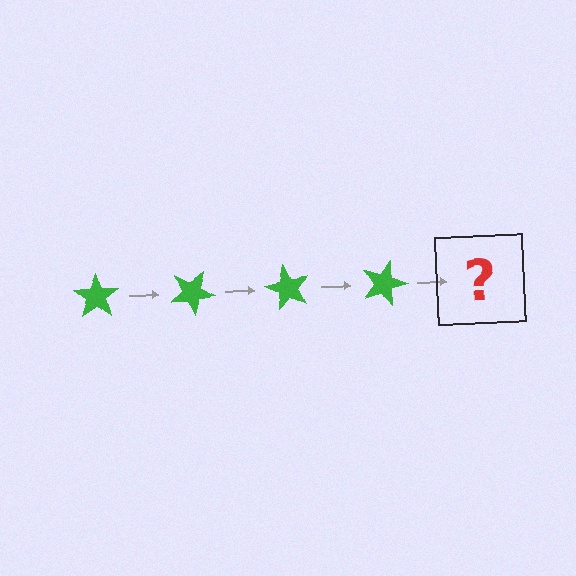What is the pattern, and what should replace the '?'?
The pattern is that the star rotates 30 degrees each step. The '?' should be a green star rotated 120 degrees.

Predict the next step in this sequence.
The next step is a green star rotated 120 degrees.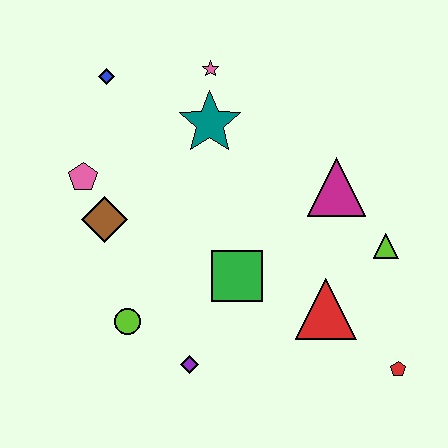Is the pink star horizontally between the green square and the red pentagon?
No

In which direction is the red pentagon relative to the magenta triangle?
The red pentagon is below the magenta triangle.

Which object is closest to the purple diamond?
The lime circle is closest to the purple diamond.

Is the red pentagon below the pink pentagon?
Yes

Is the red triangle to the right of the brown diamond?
Yes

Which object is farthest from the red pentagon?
The blue diamond is farthest from the red pentagon.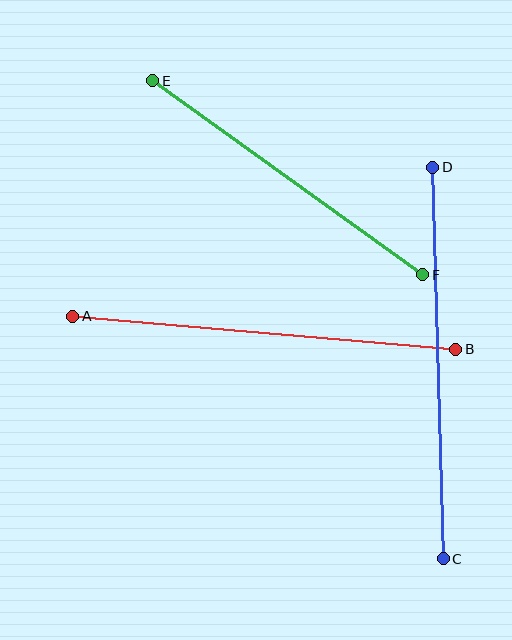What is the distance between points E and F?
The distance is approximately 333 pixels.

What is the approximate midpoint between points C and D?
The midpoint is at approximately (438, 363) pixels.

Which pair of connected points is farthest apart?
Points C and D are farthest apart.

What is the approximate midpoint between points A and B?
The midpoint is at approximately (264, 333) pixels.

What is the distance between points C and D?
The distance is approximately 392 pixels.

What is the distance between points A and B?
The distance is approximately 385 pixels.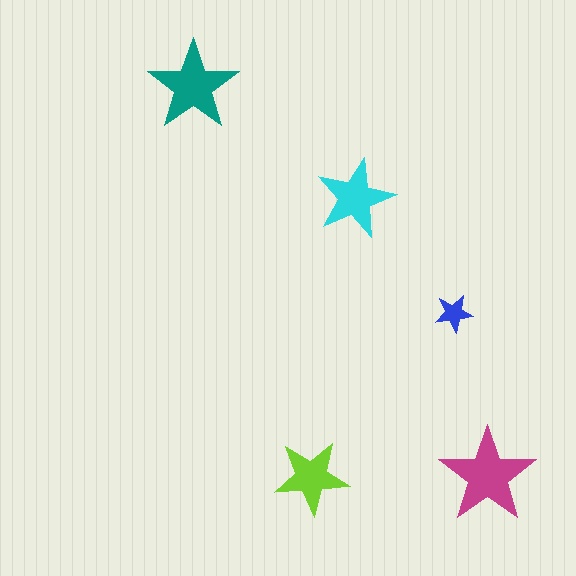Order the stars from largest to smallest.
the magenta one, the teal one, the cyan one, the lime one, the blue one.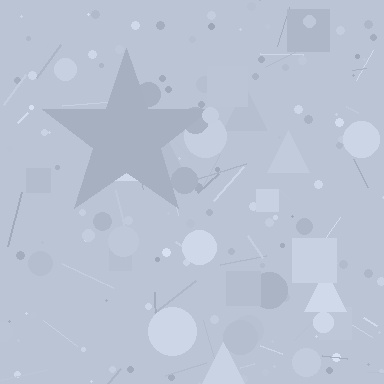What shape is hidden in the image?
A star is hidden in the image.